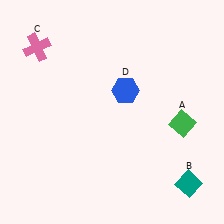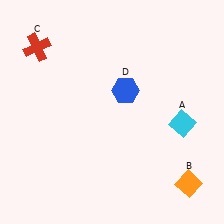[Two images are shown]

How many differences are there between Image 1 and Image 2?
There are 3 differences between the two images.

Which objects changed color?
A changed from green to cyan. B changed from teal to orange. C changed from pink to red.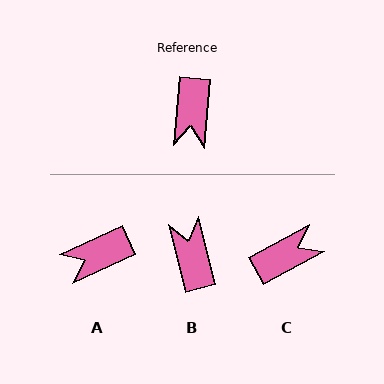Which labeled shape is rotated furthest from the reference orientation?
B, about 161 degrees away.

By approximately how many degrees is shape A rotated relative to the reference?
Approximately 60 degrees clockwise.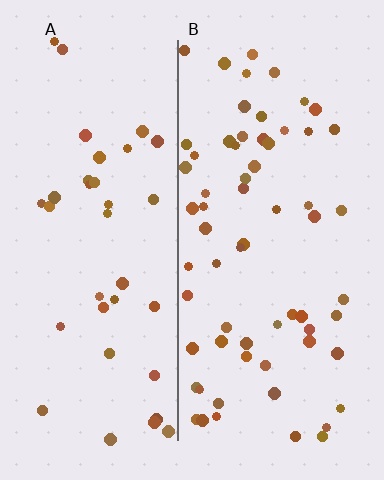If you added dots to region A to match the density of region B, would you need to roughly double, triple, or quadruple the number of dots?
Approximately double.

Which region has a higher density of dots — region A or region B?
B (the right).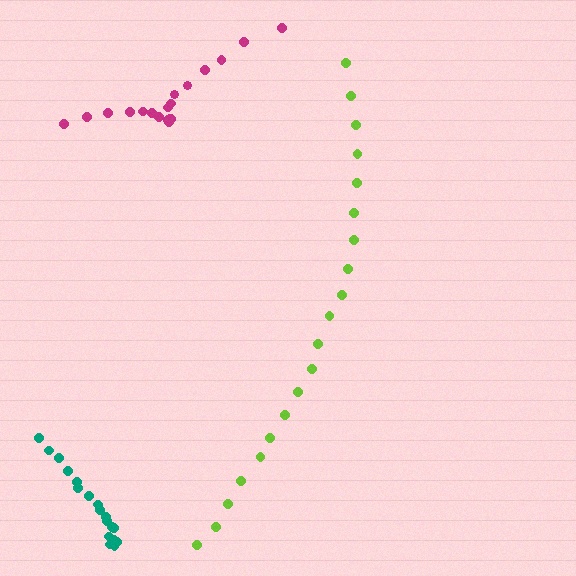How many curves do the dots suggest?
There are 3 distinct paths.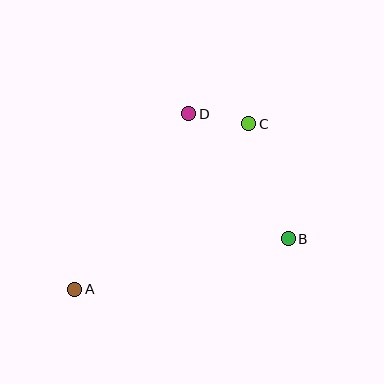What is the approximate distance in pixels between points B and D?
The distance between B and D is approximately 160 pixels.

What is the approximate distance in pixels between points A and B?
The distance between A and B is approximately 219 pixels.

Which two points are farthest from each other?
Points A and C are farthest from each other.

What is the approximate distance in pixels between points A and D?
The distance between A and D is approximately 209 pixels.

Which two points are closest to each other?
Points C and D are closest to each other.